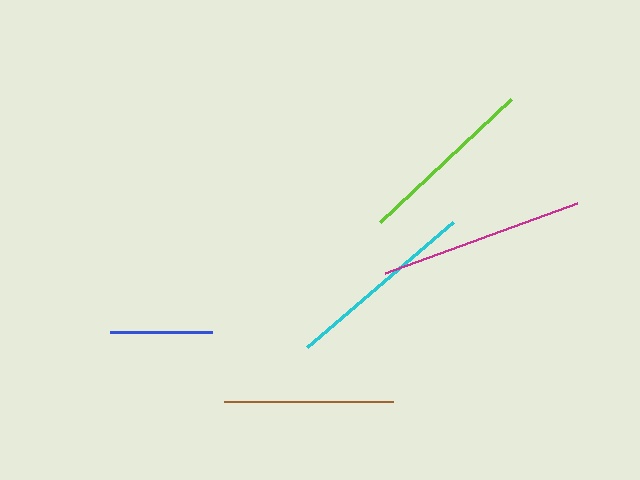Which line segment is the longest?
The magenta line is the longest at approximately 205 pixels.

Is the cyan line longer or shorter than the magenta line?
The magenta line is longer than the cyan line.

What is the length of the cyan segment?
The cyan segment is approximately 192 pixels long.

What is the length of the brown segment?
The brown segment is approximately 169 pixels long.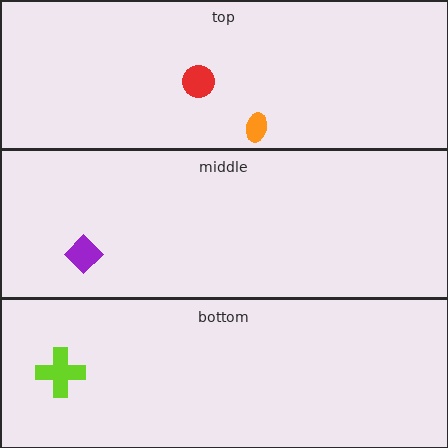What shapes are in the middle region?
The purple diamond.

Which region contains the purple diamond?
The middle region.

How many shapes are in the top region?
2.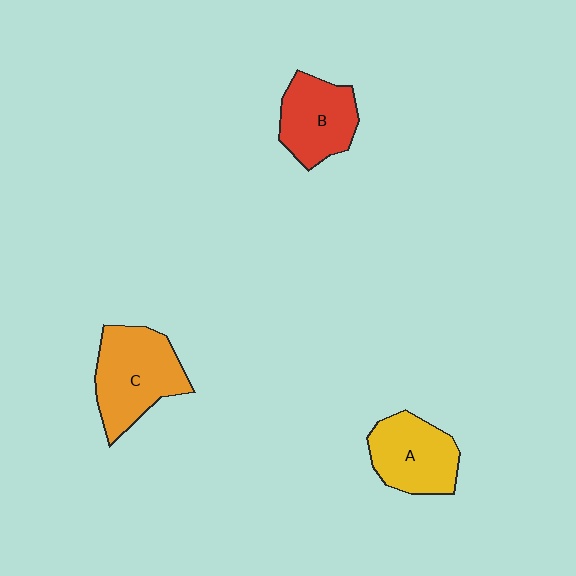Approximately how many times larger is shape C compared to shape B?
Approximately 1.3 times.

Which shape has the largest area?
Shape C (orange).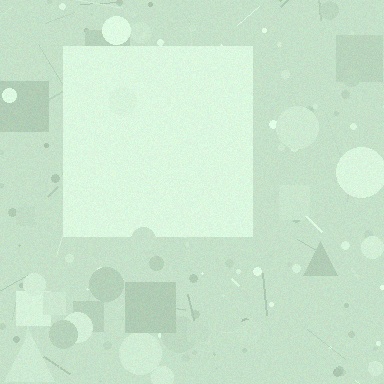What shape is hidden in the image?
A square is hidden in the image.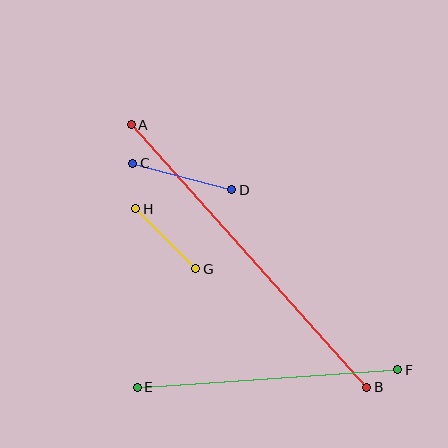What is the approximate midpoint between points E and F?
The midpoint is at approximately (267, 378) pixels.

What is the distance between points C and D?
The distance is approximately 102 pixels.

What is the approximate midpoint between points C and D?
The midpoint is at approximately (182, 176) pixels.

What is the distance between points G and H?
The distance is approximately 85 pixels.